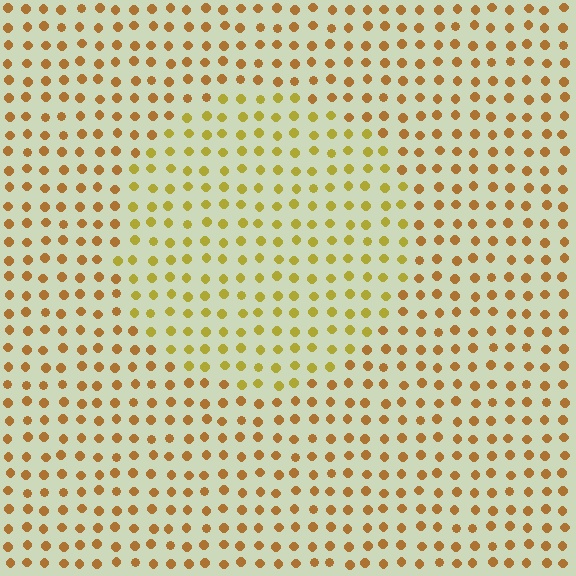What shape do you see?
I see a circle.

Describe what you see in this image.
The image is filled with small brown elements in a uniform arrangement. A circle-shaped region is visible where the elements are tinted to a slightly different hue, forming a subtle color boundary.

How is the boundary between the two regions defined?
The boundary is defined purely by a slight shift in hue (about 26 degrees). Spacing, size, and orientation are identical on both sides.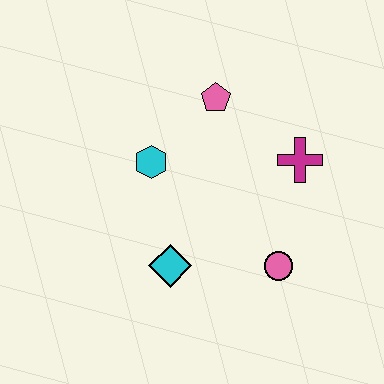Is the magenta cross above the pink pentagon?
No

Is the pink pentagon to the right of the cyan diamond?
Yes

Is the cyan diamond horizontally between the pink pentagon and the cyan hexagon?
Yes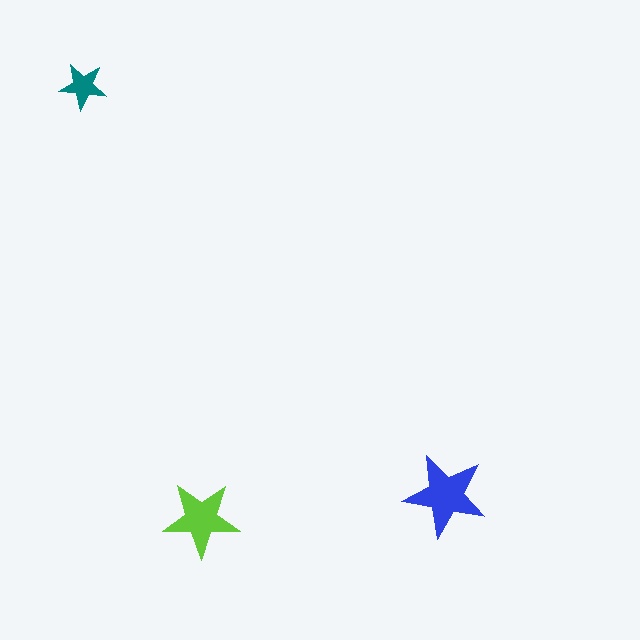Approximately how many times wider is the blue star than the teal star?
About 2 times wider.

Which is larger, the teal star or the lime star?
The lime one.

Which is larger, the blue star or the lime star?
The blue one.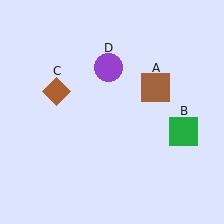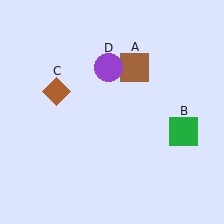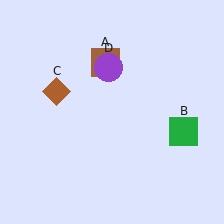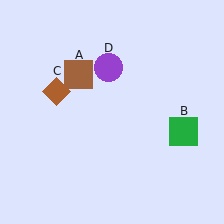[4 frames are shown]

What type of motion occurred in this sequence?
The brown square (object A) rotated counterclockwise around the center of the scene.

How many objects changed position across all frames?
1 object changed position: brown square (object A).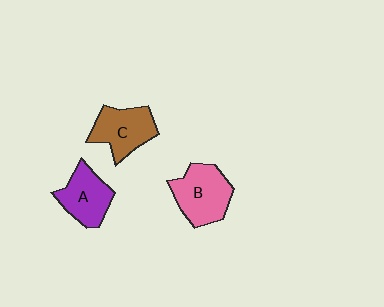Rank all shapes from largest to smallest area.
From largest to smallest: B (pink), C (brown), A (purple).